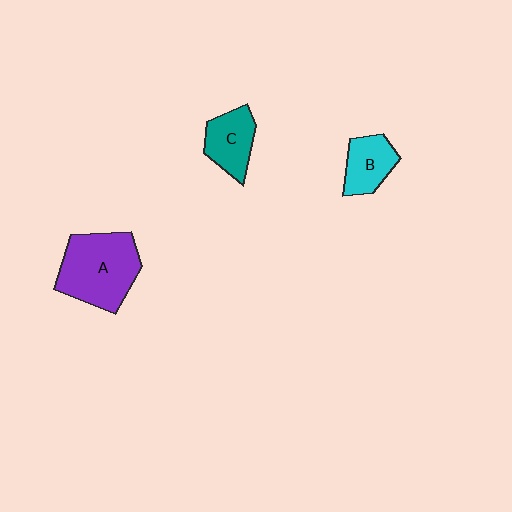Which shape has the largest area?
Shape A (purple).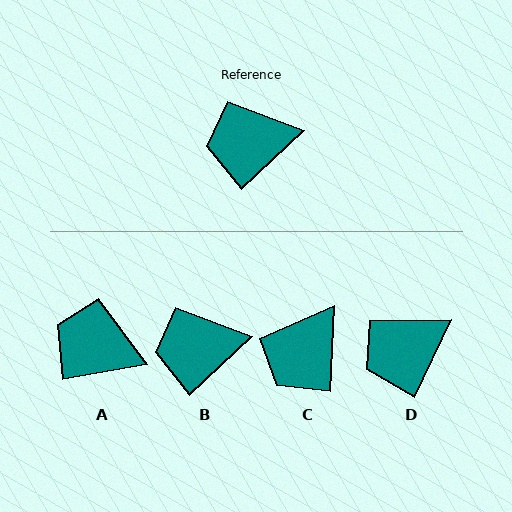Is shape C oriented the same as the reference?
No, it is off by about 44 degrees.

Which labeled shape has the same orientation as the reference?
B.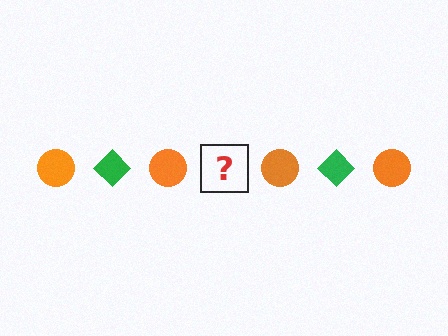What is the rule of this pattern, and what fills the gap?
The rule is that the pattern alternates between orange circle and green diamond. The gap should be filled with a green diamond.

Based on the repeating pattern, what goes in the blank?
The blank should be a green diamond.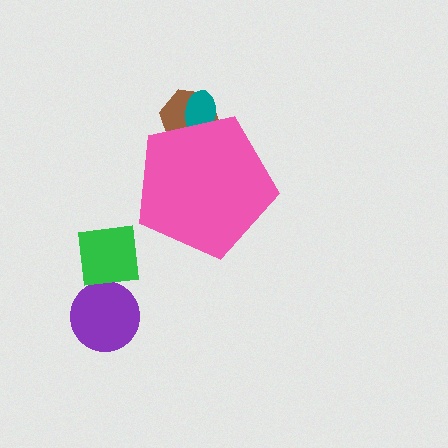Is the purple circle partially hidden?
No, the purple circle is fully visible.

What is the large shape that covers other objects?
A pink pentagon.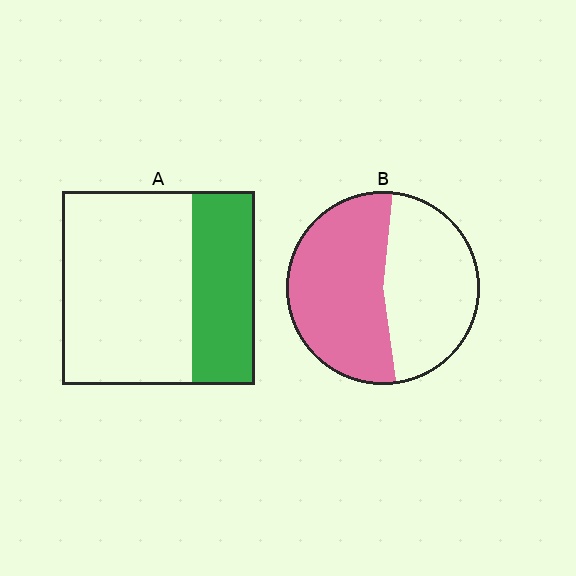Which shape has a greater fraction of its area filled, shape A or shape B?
Shape B.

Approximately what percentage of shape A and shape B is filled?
A is approximately 35% and B is approximately 55%.